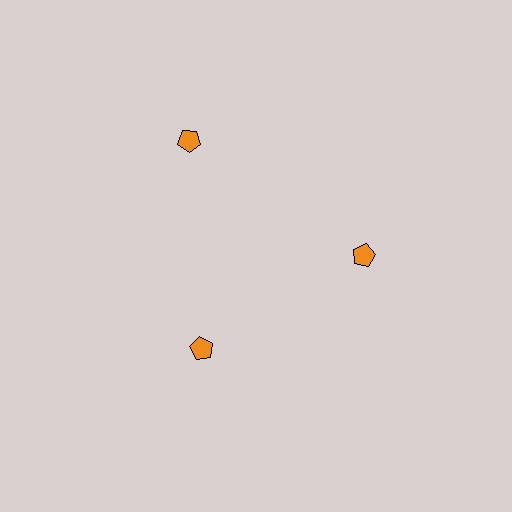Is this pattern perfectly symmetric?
No. The 3 orange pentagons are arranged in a ring, but one element near the 11 o'clock position is pushed outward from the center, breaking the 3-fold rotational symmetry.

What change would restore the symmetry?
The symmetry would be restored by moving it inward, back onto the ring so that all 3 pentagons sit at equal angles and equal distance from the center.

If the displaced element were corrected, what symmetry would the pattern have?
It would have 3-fold rotational symmetry — the pattern would map onto itself every 120 degrees.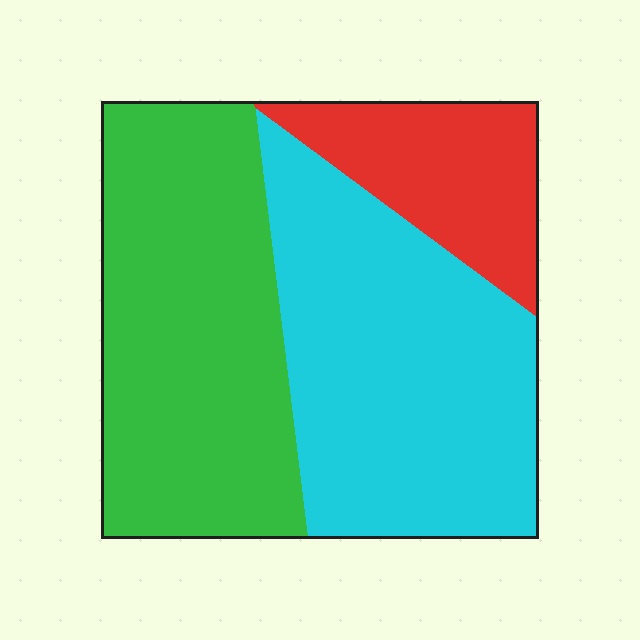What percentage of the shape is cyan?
Cyan covers 42% of the shape.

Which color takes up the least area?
Red, at roughly 15%.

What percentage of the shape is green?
Green takes up about two fifths (2/5) of the shape.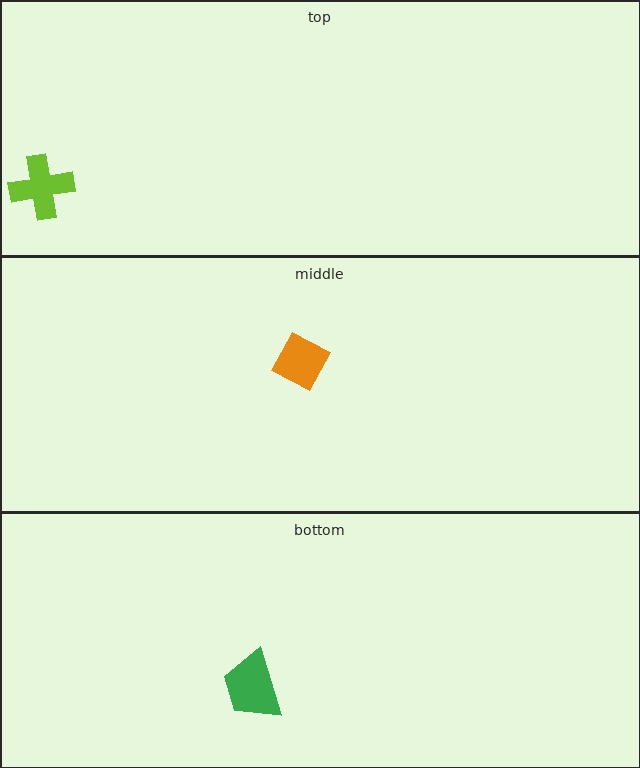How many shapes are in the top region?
1.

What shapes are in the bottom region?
The green trapezoid.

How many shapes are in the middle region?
1.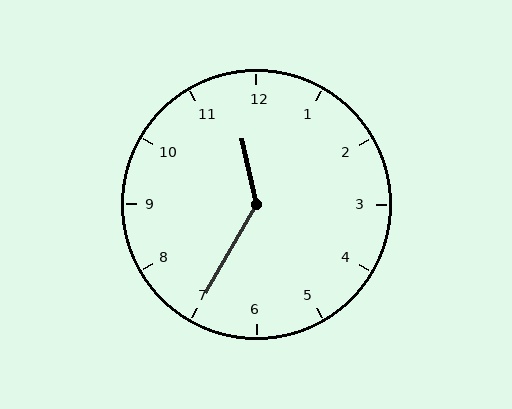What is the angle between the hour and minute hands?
Approximately 138 degrees.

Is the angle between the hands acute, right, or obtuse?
It is obtuse.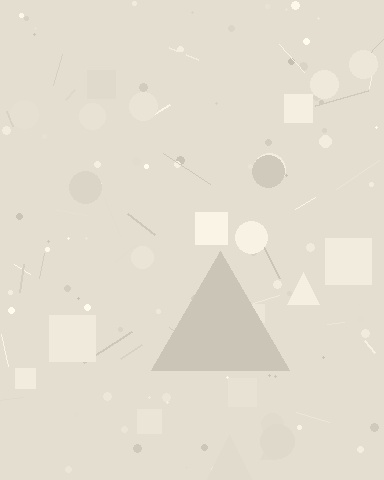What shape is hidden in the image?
A triangle is hidden in the image.